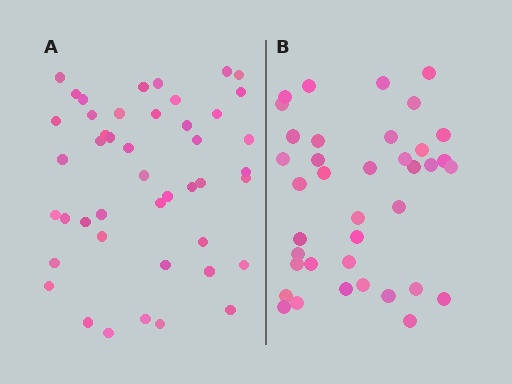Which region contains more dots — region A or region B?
Region A (the left region) has more dots.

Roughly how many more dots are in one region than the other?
Region A has roughly 8 or so more dots than region B.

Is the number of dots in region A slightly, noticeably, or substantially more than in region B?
Region A has only slightly more — the two regions are fairly close. The ratio is roughly 1.2 to 1.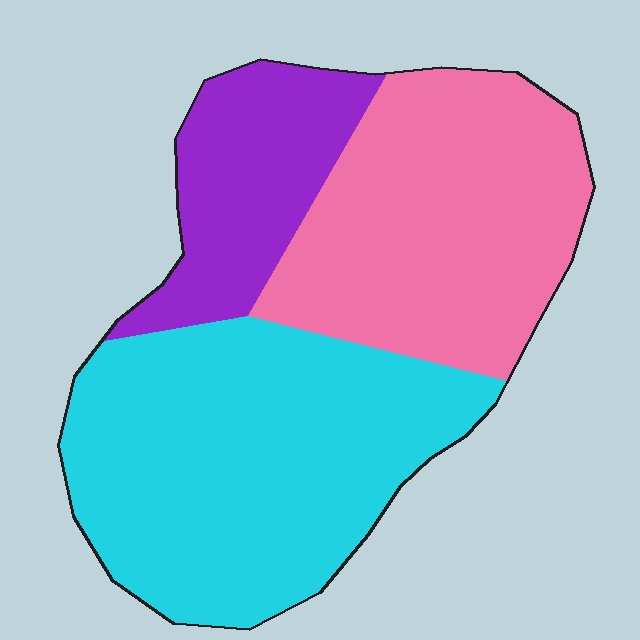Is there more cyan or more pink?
Cyan.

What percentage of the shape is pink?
Pink takes up about three eighths (3/8) of the shape.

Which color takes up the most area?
Cyan, at roughly 45%.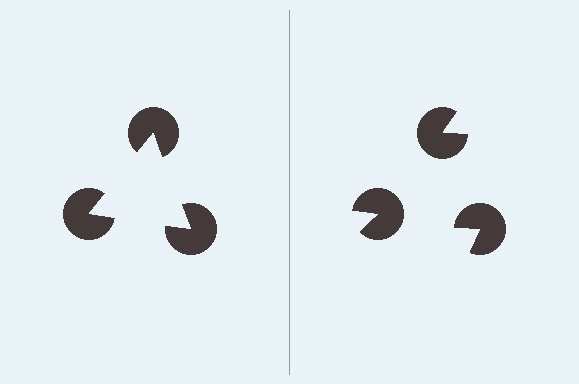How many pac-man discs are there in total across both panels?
6 — 3 on each side.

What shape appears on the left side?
An illusory triangle.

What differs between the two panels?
The pac-man discs are positioned identically on both sides; only the wedge orientations differ. On the left they align to a triangle; on the right they are misaligned.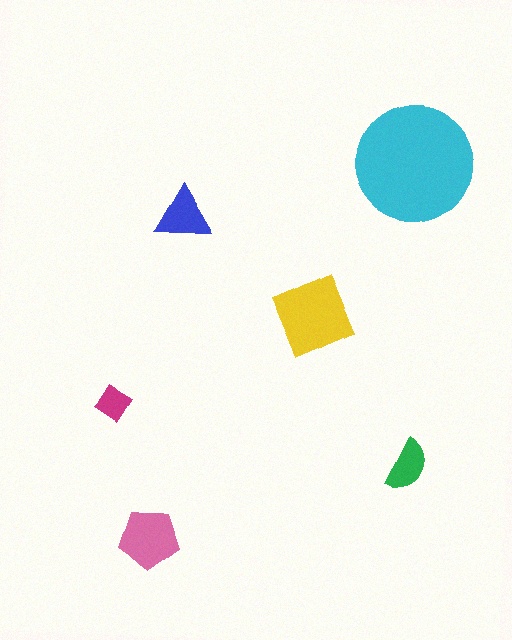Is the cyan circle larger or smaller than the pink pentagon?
Larger.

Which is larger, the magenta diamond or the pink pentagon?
The pink pentagon.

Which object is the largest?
The cyan circle.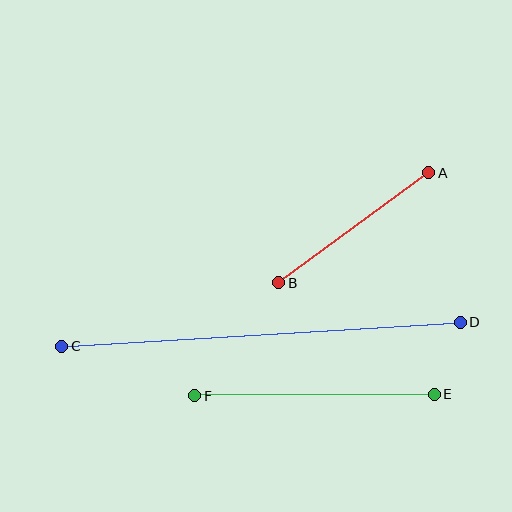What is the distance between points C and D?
The distance is approximately 399 pixels.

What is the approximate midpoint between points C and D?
The midpoint is at approximately (261, 334) pixels.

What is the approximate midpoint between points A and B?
The midpoint is at approximately (354, 228) pixels.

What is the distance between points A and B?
The distance is approximately 186 pixels.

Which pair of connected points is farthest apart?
Points C and D are farthest apart.